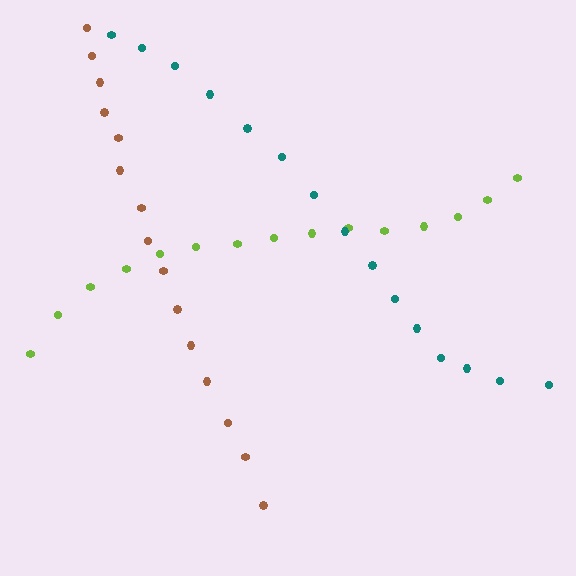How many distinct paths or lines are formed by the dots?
There are 3 distinct paths.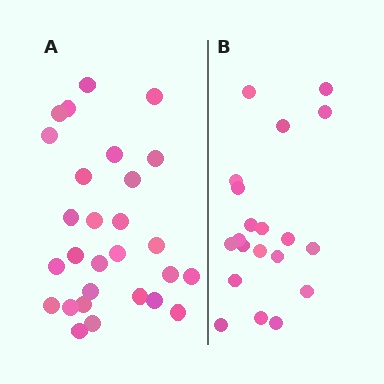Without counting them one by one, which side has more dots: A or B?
Region A (the left region) has more dots.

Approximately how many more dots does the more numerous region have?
Region A has roughly 8 or so more dots than region B.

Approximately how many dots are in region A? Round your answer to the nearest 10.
About 30 dots. (The exact count is 28, which rounds to 30.)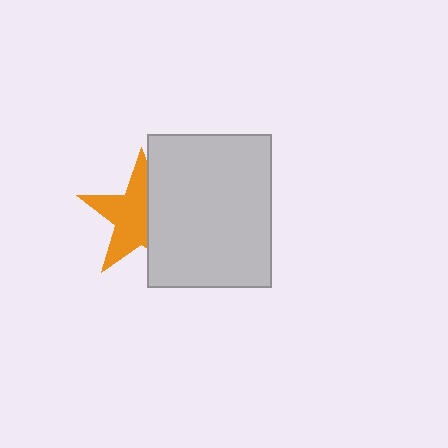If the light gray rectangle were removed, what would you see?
You would see the complete orange star.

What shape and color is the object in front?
The object in front is a light gray rectangle.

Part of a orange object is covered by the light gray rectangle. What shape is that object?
It is a star.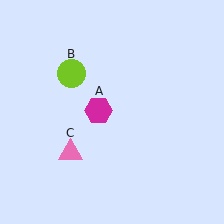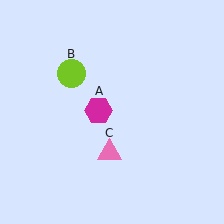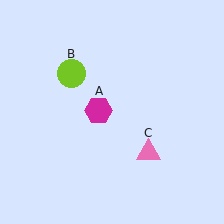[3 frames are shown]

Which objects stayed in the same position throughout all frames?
Magenta hexagon (object A) and lime circle (object B) remained stationary.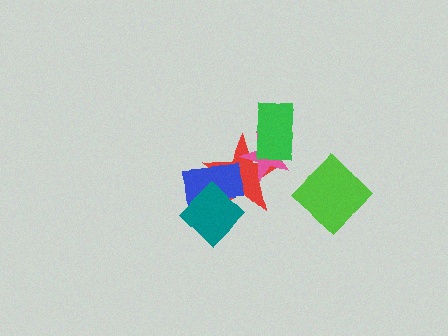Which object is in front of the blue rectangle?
The teal diamond is in front of the blue rectangle.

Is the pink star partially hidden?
Yes, it is partially covered by another shape.